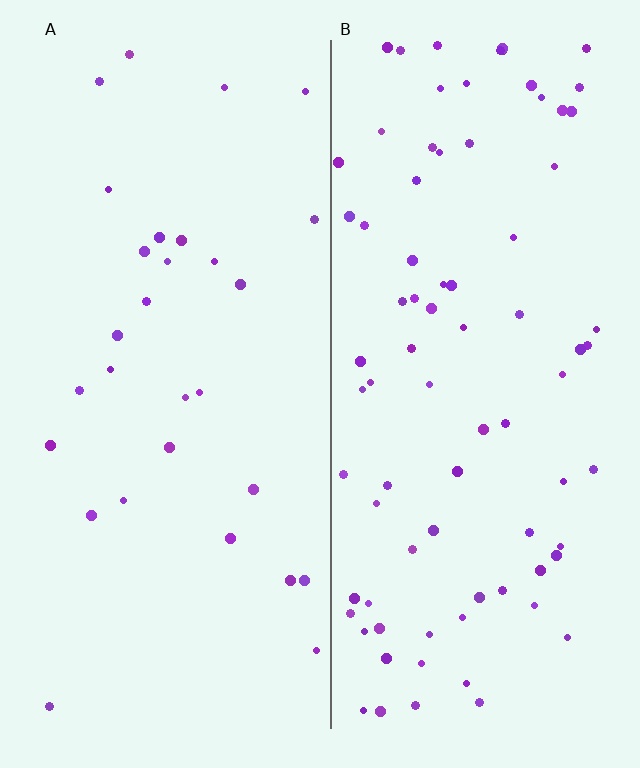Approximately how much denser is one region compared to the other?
Approximately 2.8× — region B over region A.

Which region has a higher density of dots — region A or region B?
B (the right).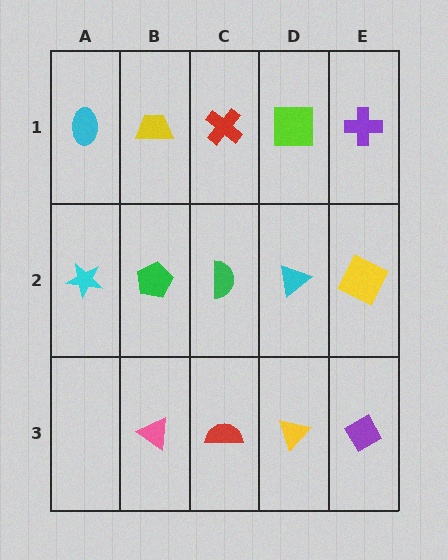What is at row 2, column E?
A yellow square.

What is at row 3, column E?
A purple diamond.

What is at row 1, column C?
A red cross.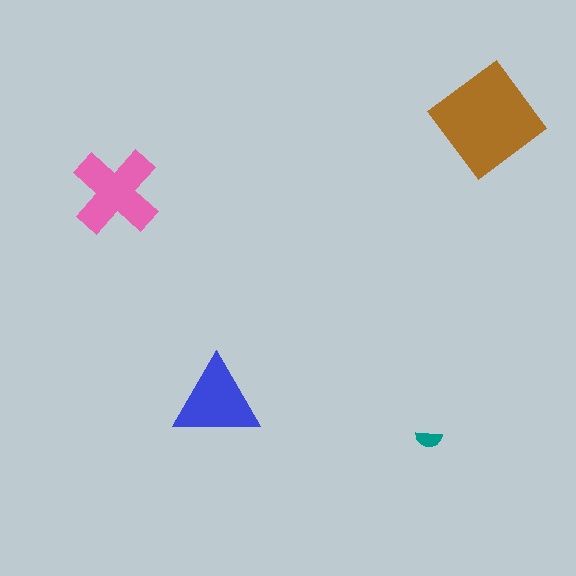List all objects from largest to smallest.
The brown diamond, the pink cross, the blue triangle, the teal semicircle.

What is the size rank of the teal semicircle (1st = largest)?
4th.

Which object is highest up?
The brown diamond is topmost.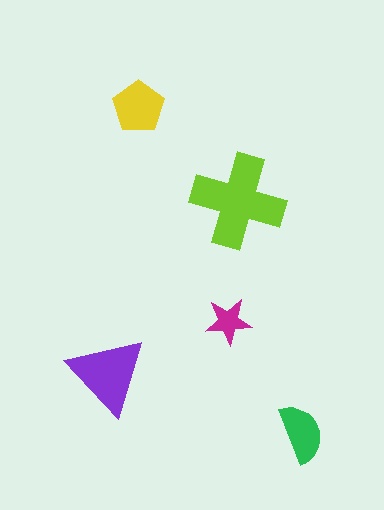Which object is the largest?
The lime cross.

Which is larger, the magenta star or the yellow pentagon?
The yellow pentagon.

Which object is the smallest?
The magenta star.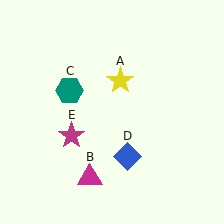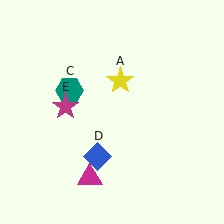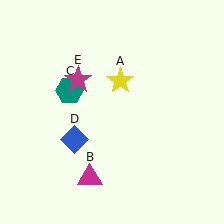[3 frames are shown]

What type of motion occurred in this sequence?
The blue diamond (object D), magenta star (object E) rotated clockwise around the center of the scene.